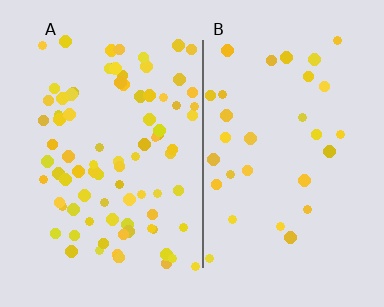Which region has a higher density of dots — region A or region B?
A (the left).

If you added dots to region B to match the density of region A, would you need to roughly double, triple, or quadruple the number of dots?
Approximately triple.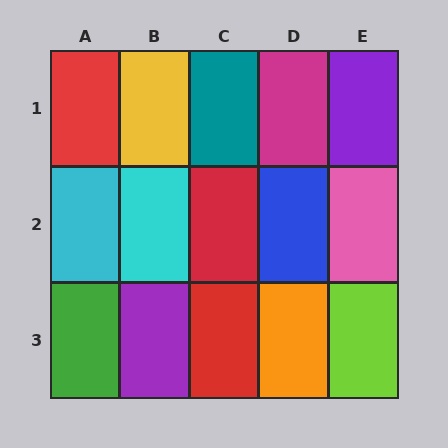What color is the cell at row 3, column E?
Lime.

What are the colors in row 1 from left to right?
Red, yellow, teal, magenta, purple.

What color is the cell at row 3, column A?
Green.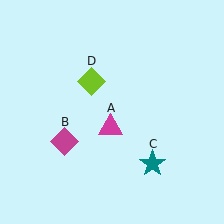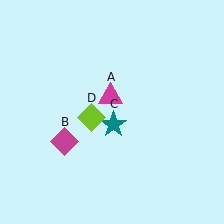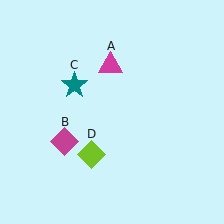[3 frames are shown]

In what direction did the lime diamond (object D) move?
The lime diamond (object D) moved down.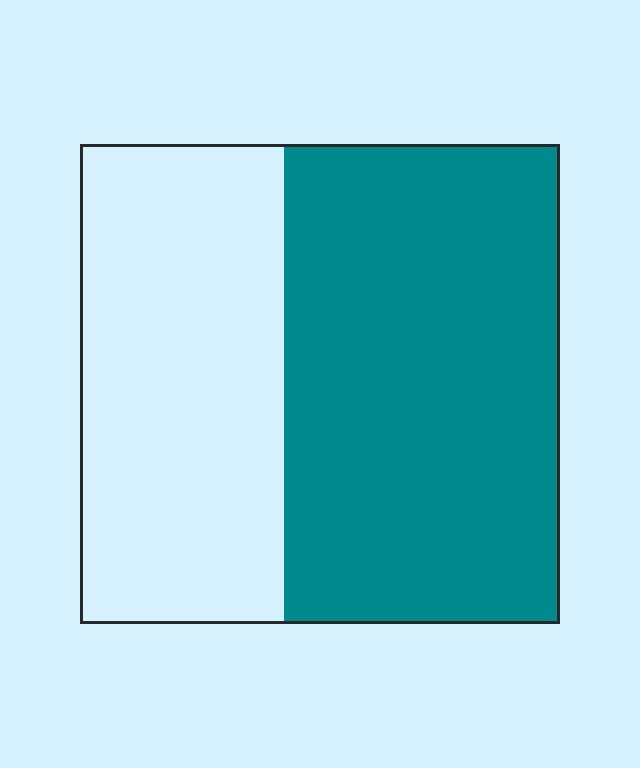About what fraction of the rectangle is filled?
About three fifths (3/5).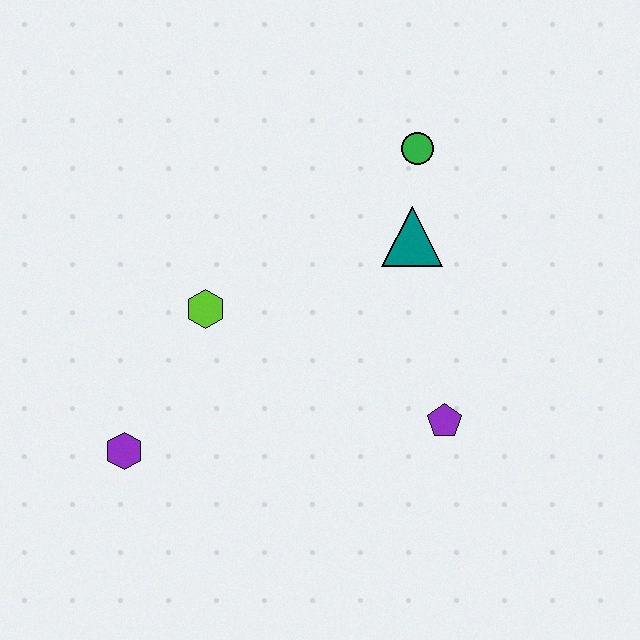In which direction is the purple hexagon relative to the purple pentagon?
The purple hexagon is to the left of the purple pentagon.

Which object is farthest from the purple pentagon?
The purple hexagon is farthest from the purple pentagon.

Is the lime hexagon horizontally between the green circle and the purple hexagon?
Yes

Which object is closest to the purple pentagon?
The teal triangle is closest to the purple pentagon.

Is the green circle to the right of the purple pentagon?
No